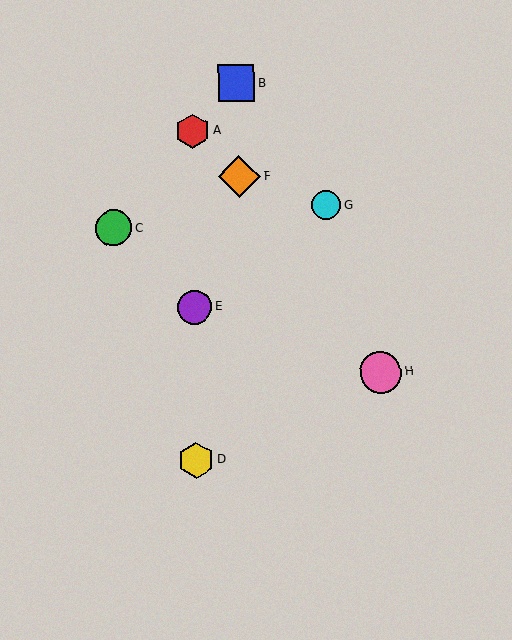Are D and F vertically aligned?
No, D is at x≈196 and F is at x≈239.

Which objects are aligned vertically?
Objects A, D, E are aligned vertically.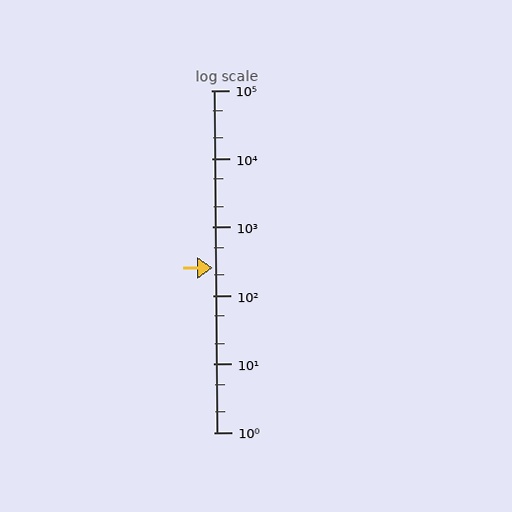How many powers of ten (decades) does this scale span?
The scale spans 5 decades, from 1 to 100000.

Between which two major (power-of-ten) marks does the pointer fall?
The pointer is between 100 and 1000.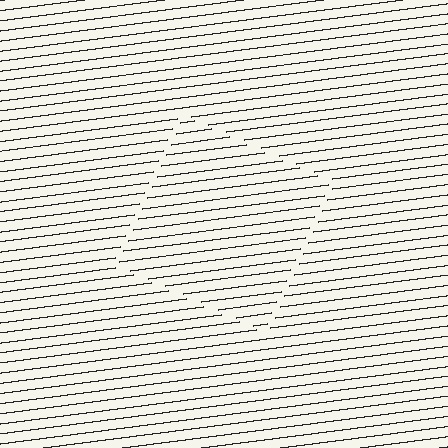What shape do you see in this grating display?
An illusory square. The interior of the shape contains the same grating, shifted by half a period — the contour is defined by the phase discontinuity where line-ends from the inner and outer gratings abut.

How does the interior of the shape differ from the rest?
The interior of the shape contains the same grating, shifted by half a period — the contour is defined by the phase discontinuity where line-ends from the inner and outer gratings abut.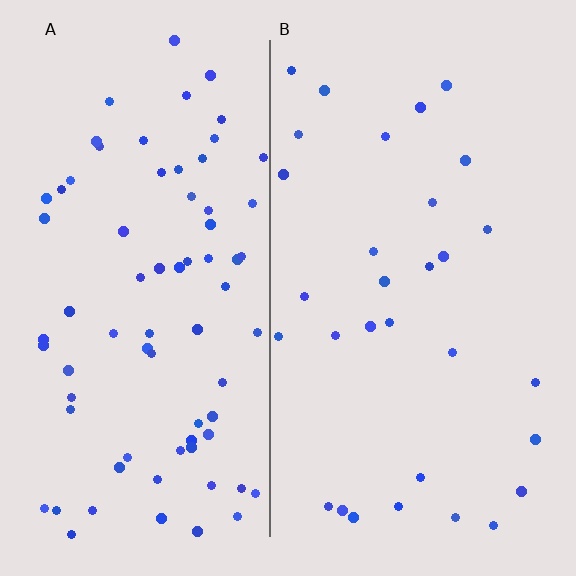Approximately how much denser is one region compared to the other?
Approximately 2.4× — region A over region B.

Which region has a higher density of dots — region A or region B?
A (the left).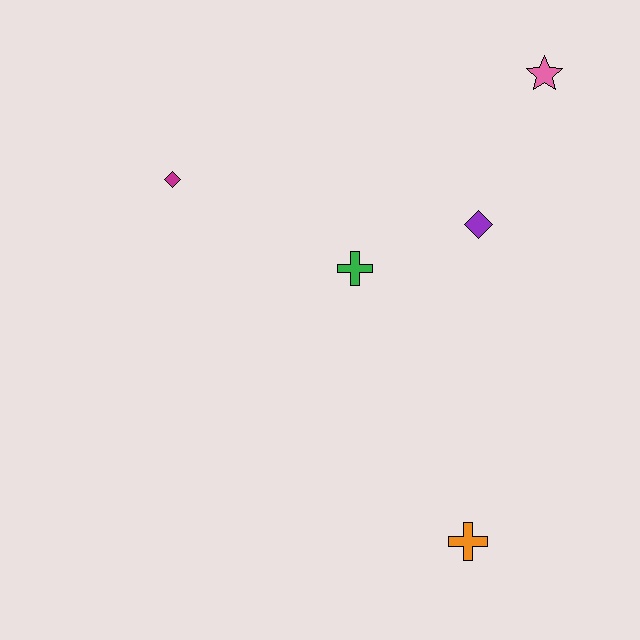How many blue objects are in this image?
There are no blue objects.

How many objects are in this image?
There are 5 objects.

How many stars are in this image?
There is 1 star.